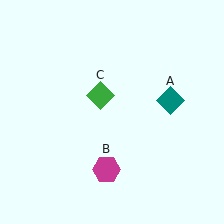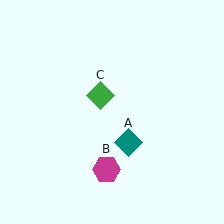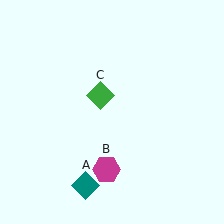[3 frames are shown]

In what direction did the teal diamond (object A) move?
The teal diamond (object A) moved down and to the left.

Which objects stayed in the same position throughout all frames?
Magenta hexagon (object B) and green diamond (object C) remained stationary.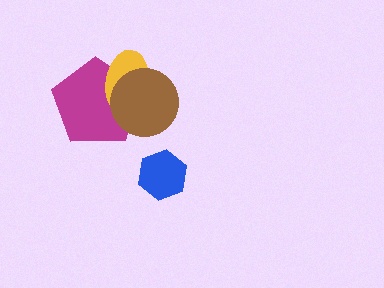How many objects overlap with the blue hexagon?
0 objects overlap with the blue hexagon.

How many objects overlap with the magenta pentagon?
2 objects overlap with the magenta pentagon.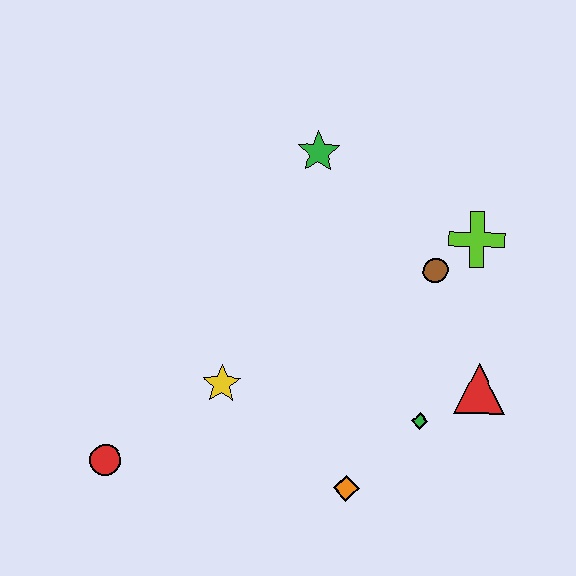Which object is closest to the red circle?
The yellow star is closest to the red circle.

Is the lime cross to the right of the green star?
Yes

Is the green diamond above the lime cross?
No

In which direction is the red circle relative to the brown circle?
The red circle is to the left of the brown circle.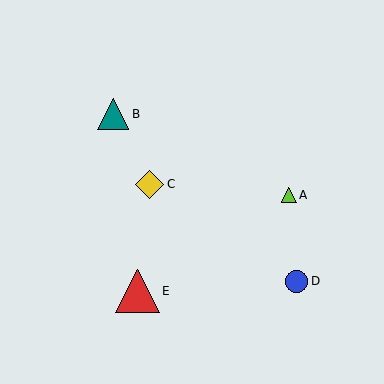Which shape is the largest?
The red triangle (labeled E) is the largest.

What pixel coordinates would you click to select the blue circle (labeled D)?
Click at (297, 281) to select the blue circle D.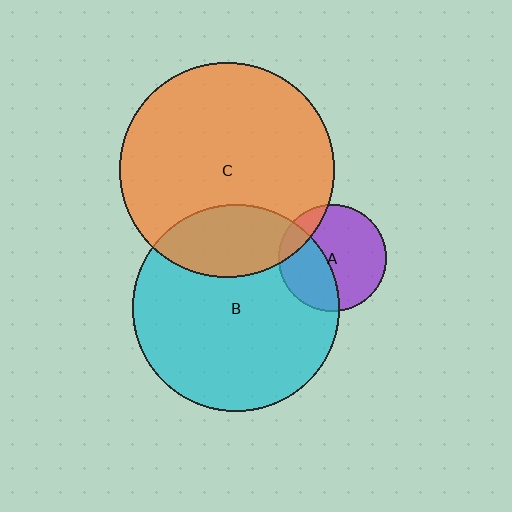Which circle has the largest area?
Circle C (orange).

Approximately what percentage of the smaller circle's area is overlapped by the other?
Approximately 15%.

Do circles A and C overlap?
Yes.